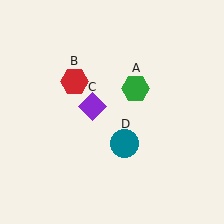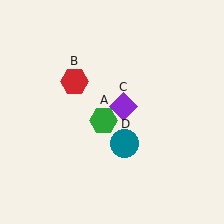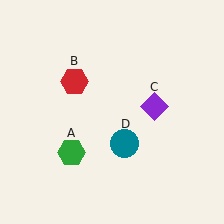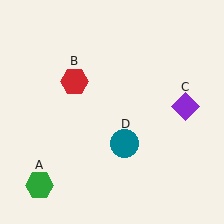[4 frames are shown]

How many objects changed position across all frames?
2 objects changed position: green hexagon (object A), purple diamond (object C).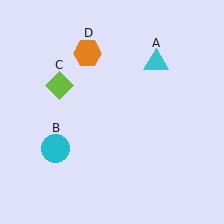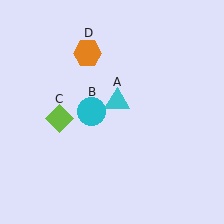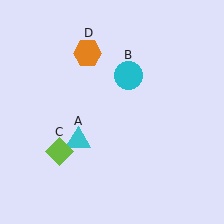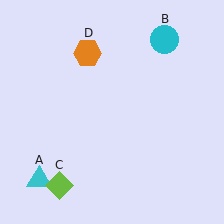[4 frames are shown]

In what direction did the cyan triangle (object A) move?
The cyan triangle (object A) moved down and to the left.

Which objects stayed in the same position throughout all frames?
Orange hexagon (object D) remained stationary.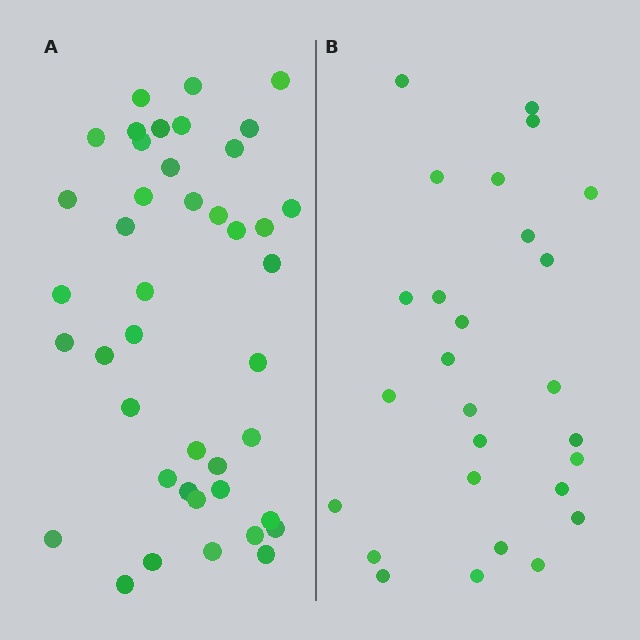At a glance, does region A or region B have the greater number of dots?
Region A (the left region) has more dots.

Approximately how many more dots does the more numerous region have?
Region A has approximately 15 more dots than region B.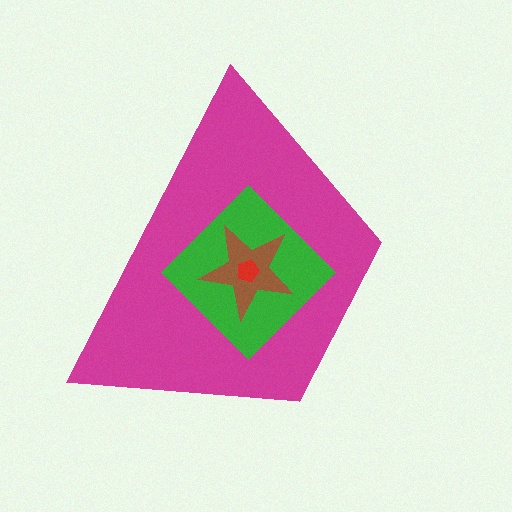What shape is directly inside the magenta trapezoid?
The green diamond.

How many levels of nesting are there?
4.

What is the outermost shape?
The magenta trapezoid.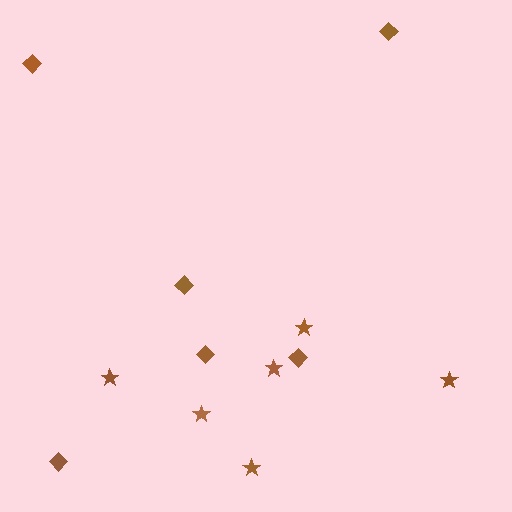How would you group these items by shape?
There are 2 groups: one group of stars (6) and one group of diamonds (6).